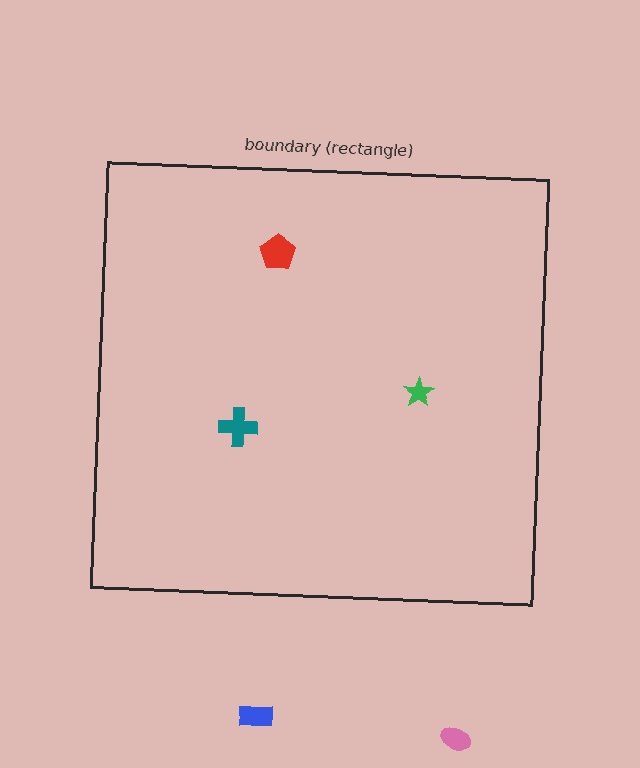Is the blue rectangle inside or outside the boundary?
Outside.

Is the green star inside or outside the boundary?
Inside.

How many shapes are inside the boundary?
3 inside, 2 outside.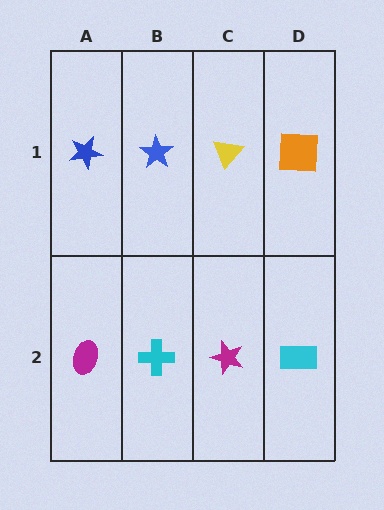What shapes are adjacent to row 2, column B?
A blue star (row 1, column B), a magenta ellipse (row 2, column A), a magenta star (row 2, column C).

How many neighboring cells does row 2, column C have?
3.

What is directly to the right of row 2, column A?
A cyan cross.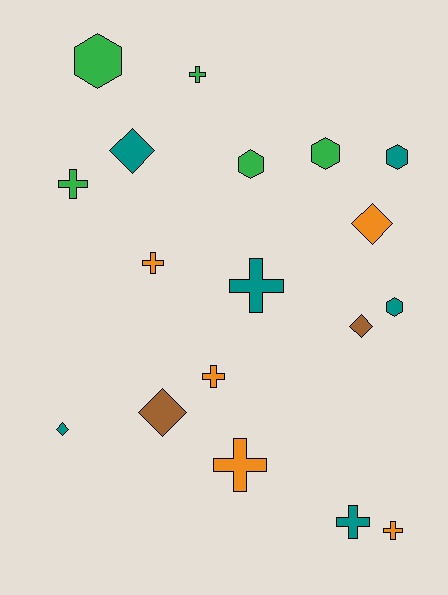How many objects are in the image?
There are 18 objects.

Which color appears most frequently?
Teal, with 6 objects.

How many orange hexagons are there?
There are no orange hexagons.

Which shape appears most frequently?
Cross, with 8 objects.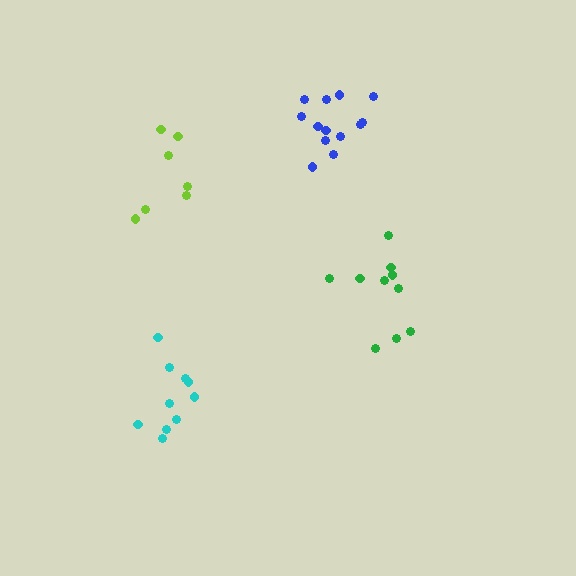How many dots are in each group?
Group 1: 10 dots, Group 2: 10 dots, Group 3: 7 dots, Group 4: 13 dots (40 total).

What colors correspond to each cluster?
The clusters are colored: green, cyan, lime, blue.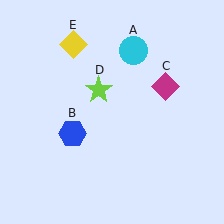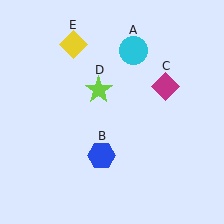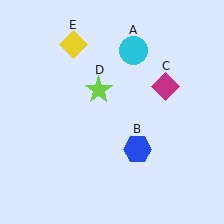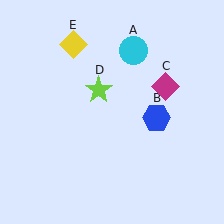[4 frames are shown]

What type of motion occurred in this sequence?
The blue hexagon (object B) rotated counterclockwise around the center of the scene.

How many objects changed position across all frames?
1 object changed position: blue hexagon (object B).